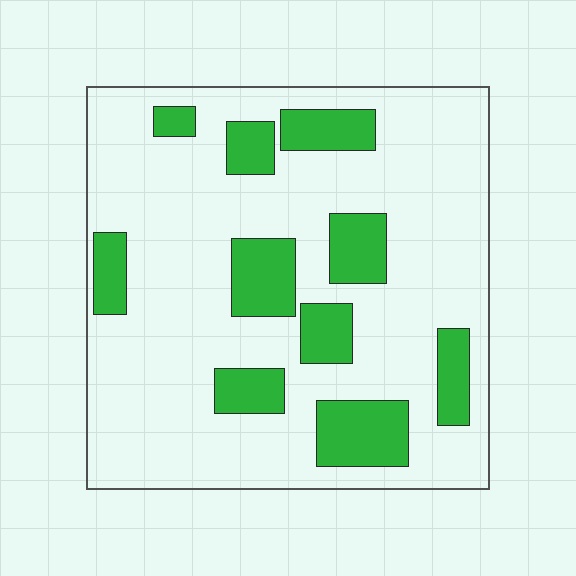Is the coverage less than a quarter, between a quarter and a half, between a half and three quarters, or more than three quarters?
Less than a quarter.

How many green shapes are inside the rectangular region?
10.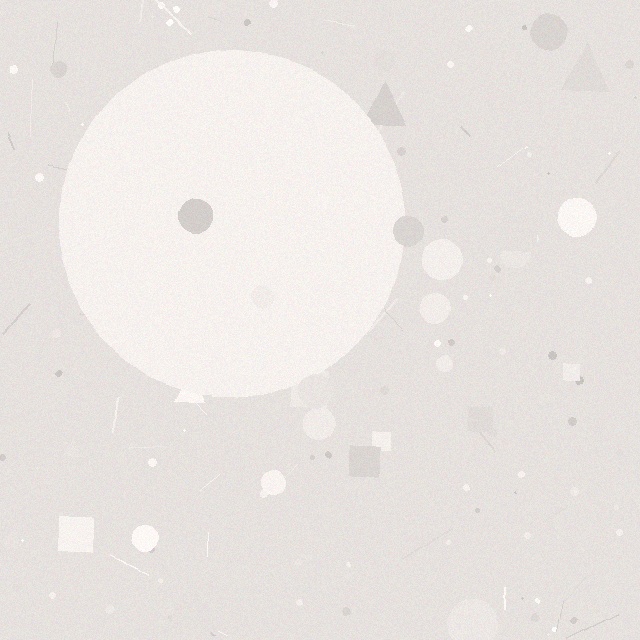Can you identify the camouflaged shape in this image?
The camouflaged shape is a circle.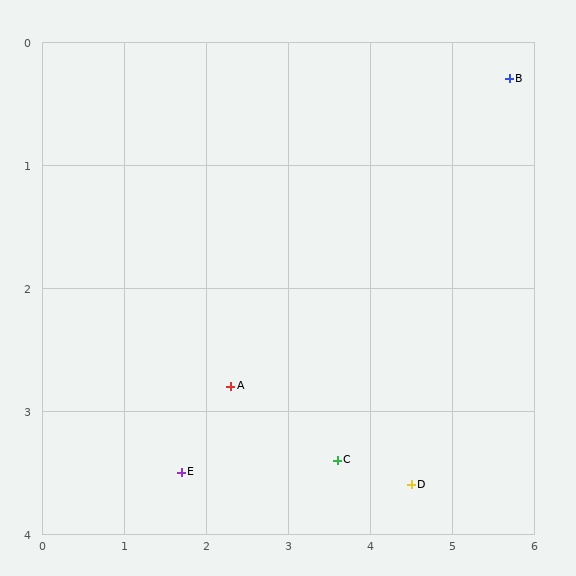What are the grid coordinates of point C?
Point C is at approximately (3.6, 3.4).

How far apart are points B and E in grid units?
Points B and E are about 5.1 grid units apart.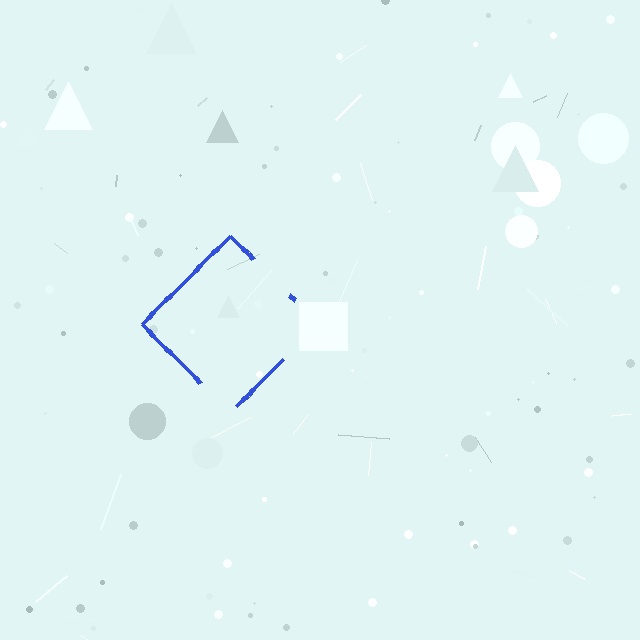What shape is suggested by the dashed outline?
The dashed outline suggests a diamond.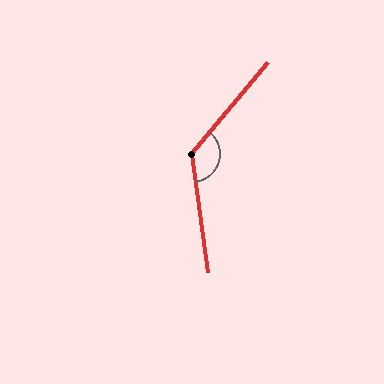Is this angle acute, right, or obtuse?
It is obtuse.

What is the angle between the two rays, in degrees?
Approximately 133 degrees.